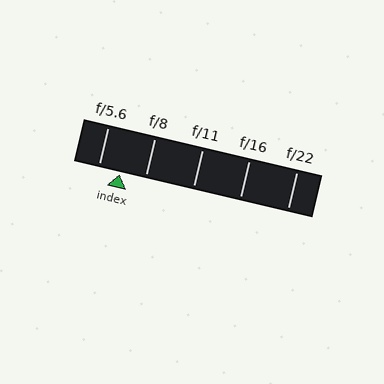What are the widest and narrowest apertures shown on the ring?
The widest aperture shown is f/5.6 and the narrowest is f/22.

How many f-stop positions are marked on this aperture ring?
There are 5 f-stop positions marked.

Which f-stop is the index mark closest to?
The index mark is closest to f/5.6.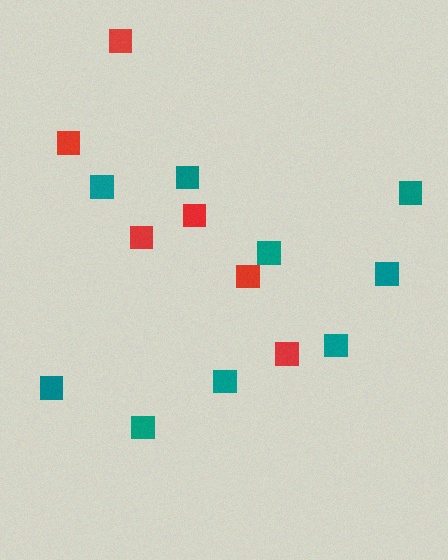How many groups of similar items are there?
There are 2 groups: one group of red squares (6) and one group of teal squares (9).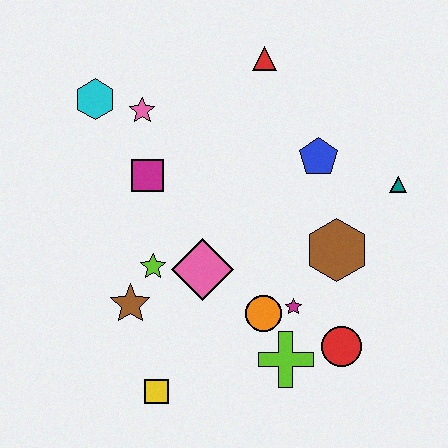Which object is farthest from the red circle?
The cyan hexagon is farthest from the red circle.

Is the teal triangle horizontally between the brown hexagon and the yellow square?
No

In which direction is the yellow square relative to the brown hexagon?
The yellow square is to the left of the brown hexagon.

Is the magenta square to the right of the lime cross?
No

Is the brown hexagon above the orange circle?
Yes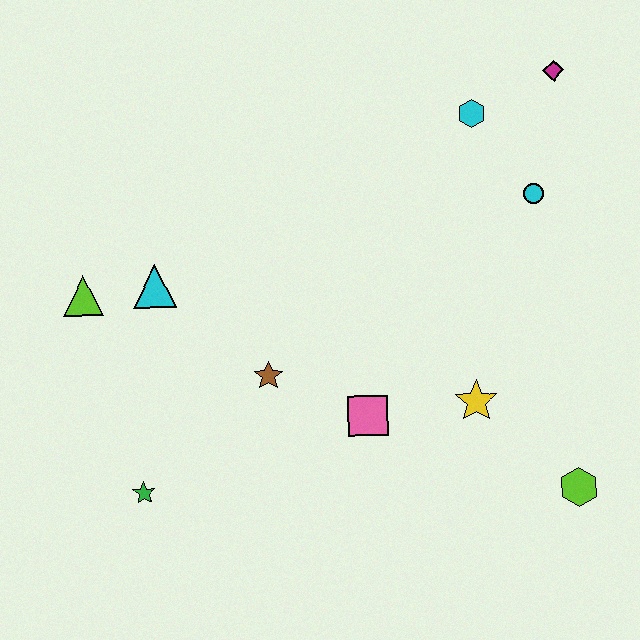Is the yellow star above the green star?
Yes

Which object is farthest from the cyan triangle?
The lime hexagon is farthest from the cyan triangle.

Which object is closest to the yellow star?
The pink square is closest to the yellow star.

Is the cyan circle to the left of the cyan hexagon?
No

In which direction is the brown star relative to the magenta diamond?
The brown star is below the magenta diamond.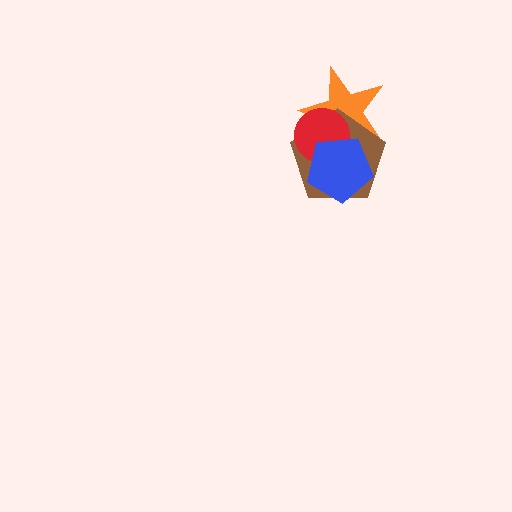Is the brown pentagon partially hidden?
Yes, it is partially covered by another shape.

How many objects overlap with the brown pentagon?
3 objects overlap with the brown pentagon.